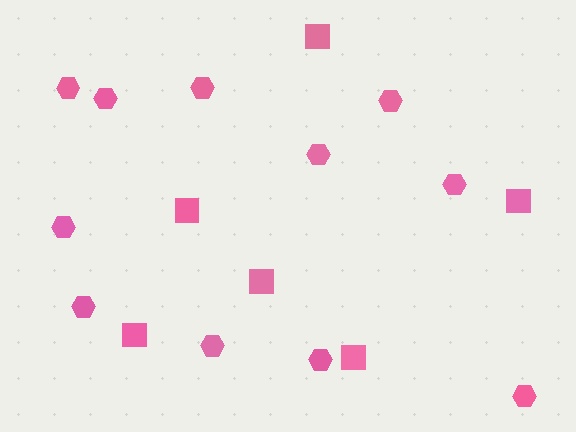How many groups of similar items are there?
There are 2 groups: one group of squares (6) and one group of hexagons (11).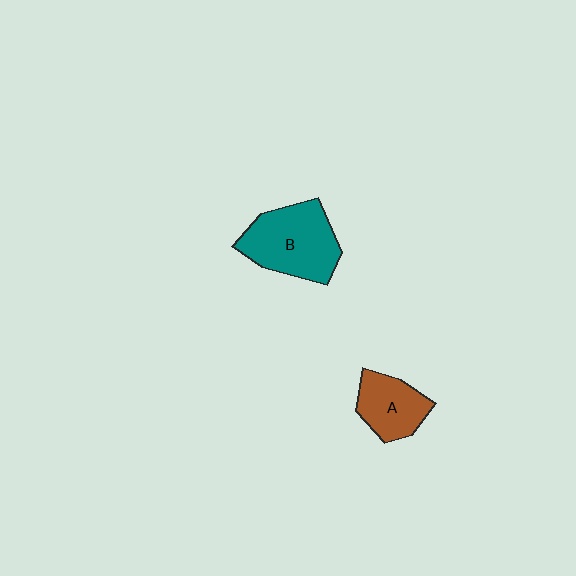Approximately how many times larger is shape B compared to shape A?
Approximately 1.6 times.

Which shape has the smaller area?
Shape A (brown).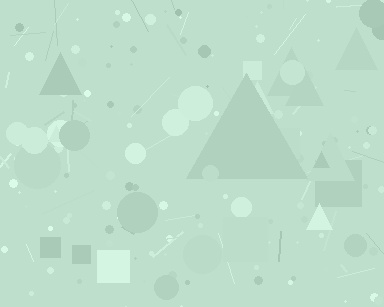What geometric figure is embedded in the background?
A triangle is embedded in the background.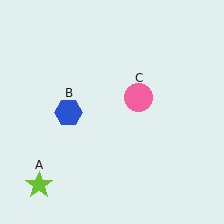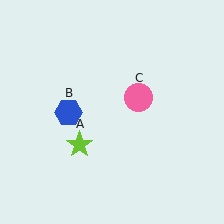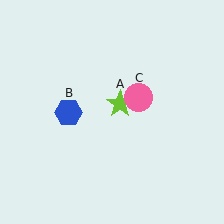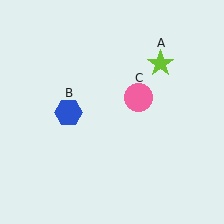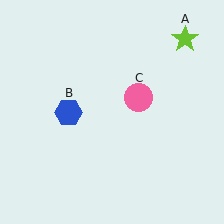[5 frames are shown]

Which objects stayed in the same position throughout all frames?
Blue hexagon (object B) and pink circle (object C) remained stationary.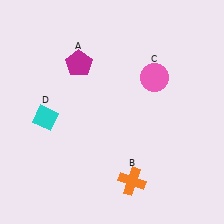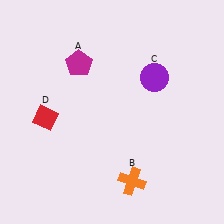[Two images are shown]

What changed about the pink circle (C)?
In Image 1, C is pink. In Image 2, it changed to purple.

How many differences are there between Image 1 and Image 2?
There are 2 differences between the two images.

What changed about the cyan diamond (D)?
In Image 1, D is cyan. In Image 2, it changed to red.